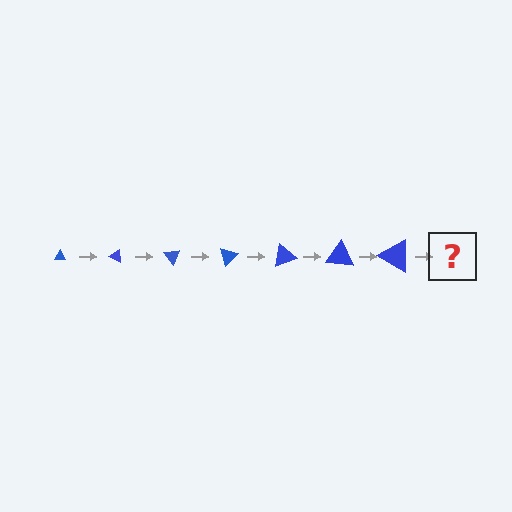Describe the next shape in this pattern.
It should be a triangle, larger than the previous one and rotated 175 degrees from the start.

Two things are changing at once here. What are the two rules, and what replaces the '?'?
The two rules are that the triangle grows larger each step and it rotates 25 degrees each step. The '?' should be a triangle, larger than the previous one and rotated 175 degrees from the start.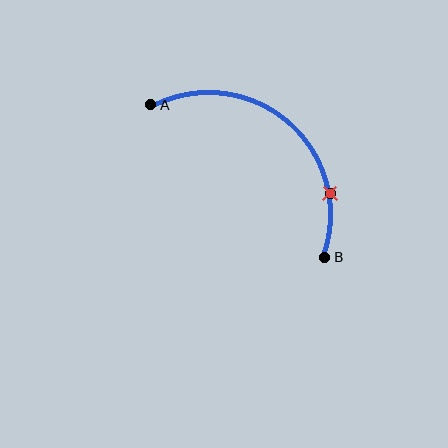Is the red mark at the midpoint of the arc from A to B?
No. The red mark lies on the arc but is closer to endpoint B. The arc midpoint would be at the point on the curve equidistant along the arc from both A and B.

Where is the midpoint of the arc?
The arc midpoint is the point on the curve farthest from the straight line joining A and B. It sits above and to the right of that line.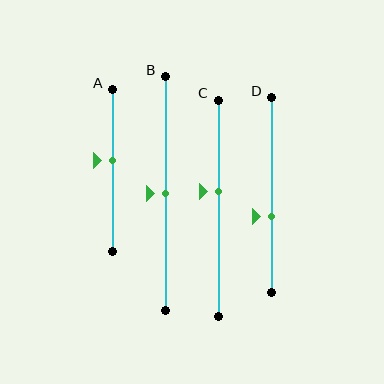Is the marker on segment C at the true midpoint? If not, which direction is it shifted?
No, the marker on segment C is shifted upward by about 8% of the segment length.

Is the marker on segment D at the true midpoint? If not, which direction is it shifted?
No, the marker on segment D is shifted downward by about 11% of the segment length.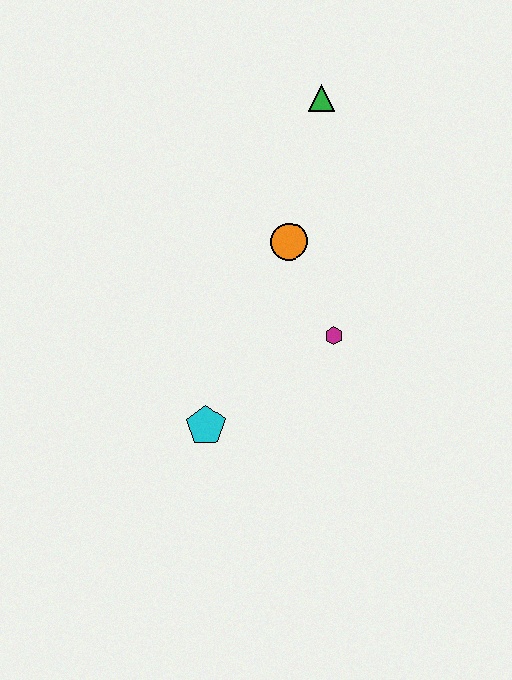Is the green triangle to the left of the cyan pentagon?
No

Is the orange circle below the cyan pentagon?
No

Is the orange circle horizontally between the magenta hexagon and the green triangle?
No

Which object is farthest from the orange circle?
The cyan pentagon is farthest from the orange circle.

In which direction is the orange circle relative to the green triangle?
The orange circle is below the green triangle.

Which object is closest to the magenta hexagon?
The orange circle is closest to the magenta hexagon.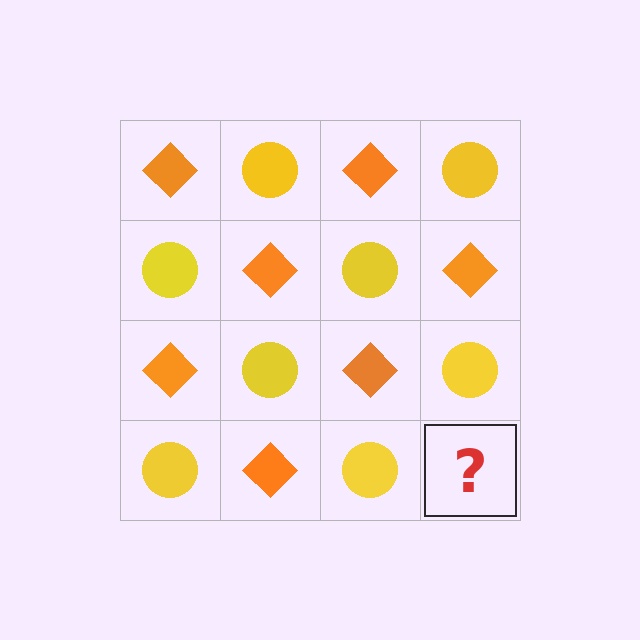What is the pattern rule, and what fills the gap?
The rule is that it alternates orange diamond and yellow circle in a checkerboard pattern. The gap should be filled with an orange diamond.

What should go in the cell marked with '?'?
The missing cell should contain an orange diamond.